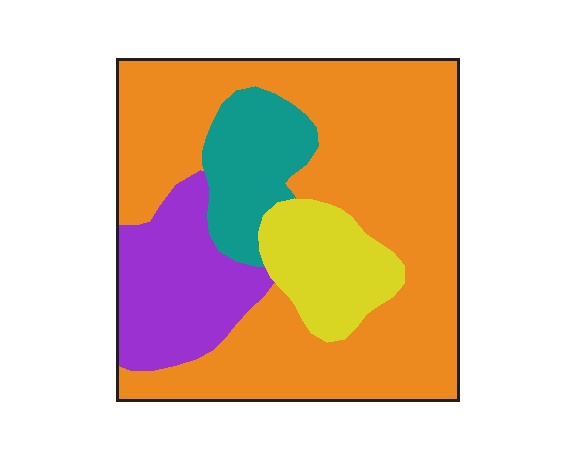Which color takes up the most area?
Orange, at roughly 60%.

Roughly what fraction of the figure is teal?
Teal covers 11% of the figure.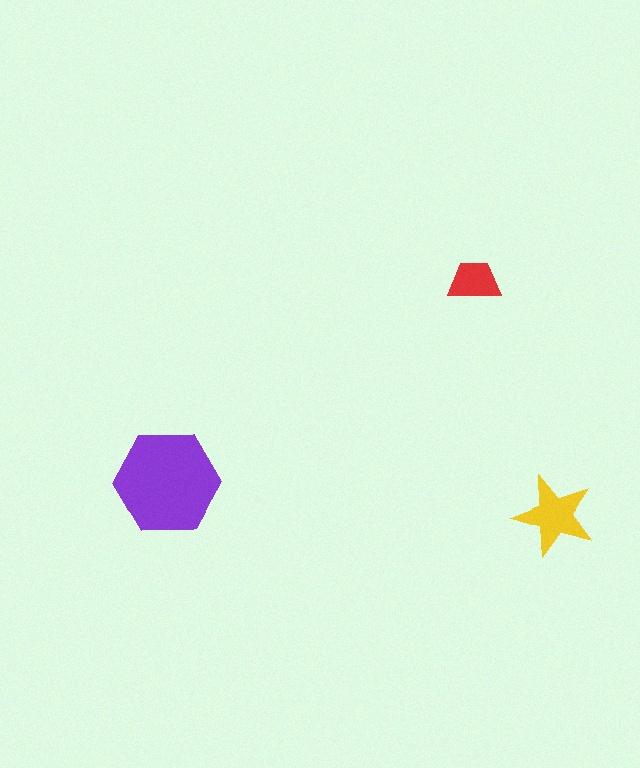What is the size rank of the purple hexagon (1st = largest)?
1st.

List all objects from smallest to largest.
The red trapezoid, the yellow star, the purple hexagon.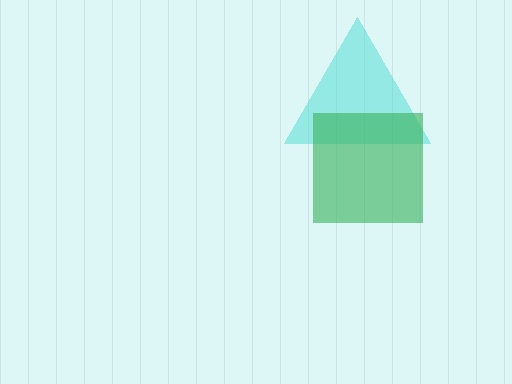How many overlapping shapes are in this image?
There are 2 overlapping shapes in the image.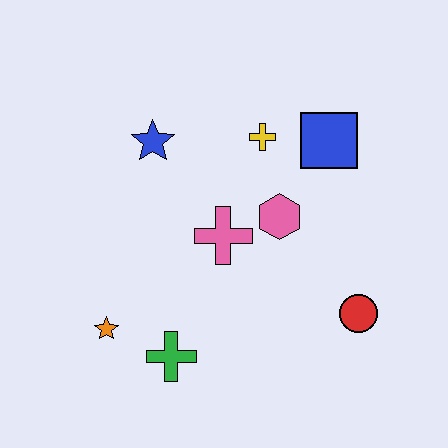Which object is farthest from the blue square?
The orange star is farthest from the blue square.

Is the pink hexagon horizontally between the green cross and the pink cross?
No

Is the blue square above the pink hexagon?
Yes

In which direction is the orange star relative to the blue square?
The orange star is to the left of the blue square.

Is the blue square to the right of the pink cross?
Yes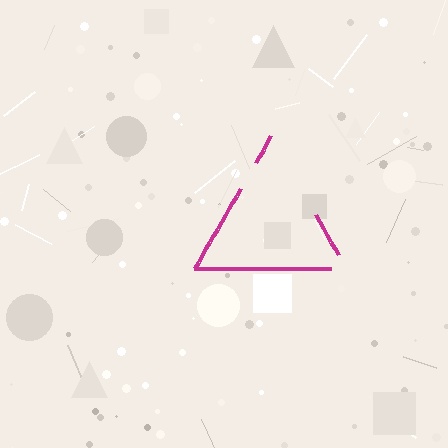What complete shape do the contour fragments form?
The contour fragments form a triangle.